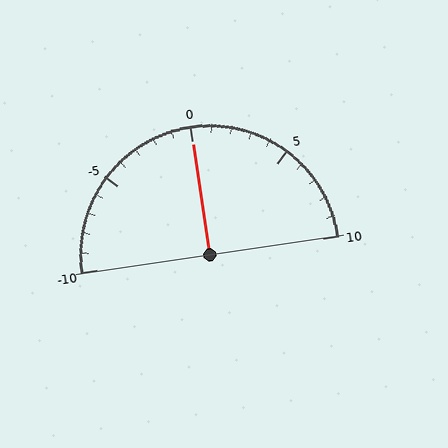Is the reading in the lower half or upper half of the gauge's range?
The reading is in the upper half of the range (-10 to 10).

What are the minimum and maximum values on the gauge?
The gauge ranges from -10 to 10.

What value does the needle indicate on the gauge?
The needle indicates approximately 0.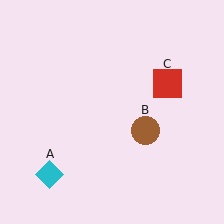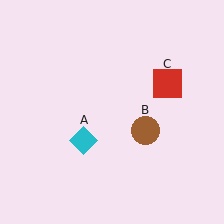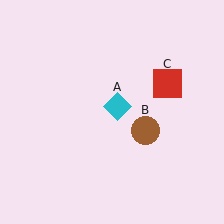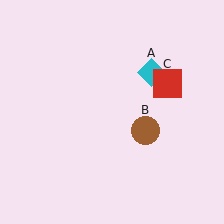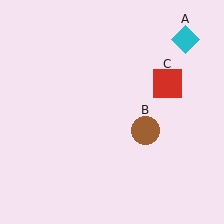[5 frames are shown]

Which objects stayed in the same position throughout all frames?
Brown circle (object B) and red square (object C) remained stationary.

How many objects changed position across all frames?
1 object changed position: cyan diamond (object A).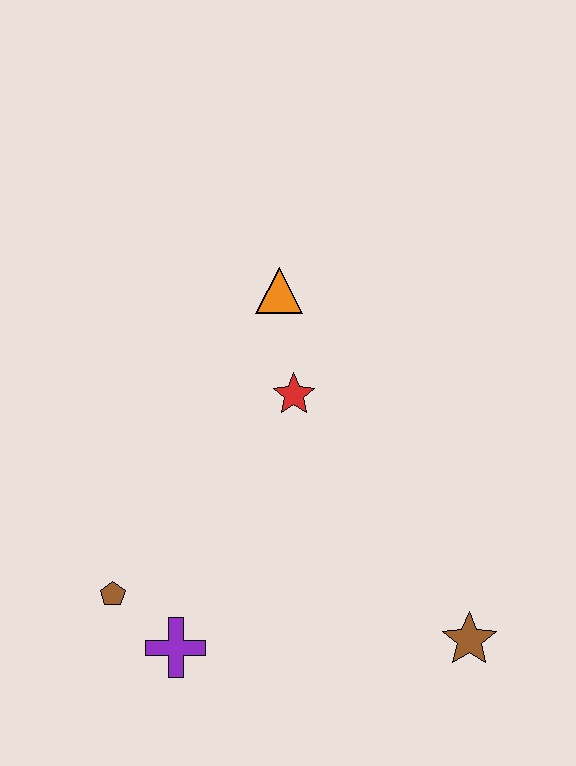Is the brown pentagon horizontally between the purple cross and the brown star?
No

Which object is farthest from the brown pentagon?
The brown star is farthest from the brown pentagon.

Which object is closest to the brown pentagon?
The purple cross is closest to the brown pentagon.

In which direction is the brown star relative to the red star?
The brown star is below the red star.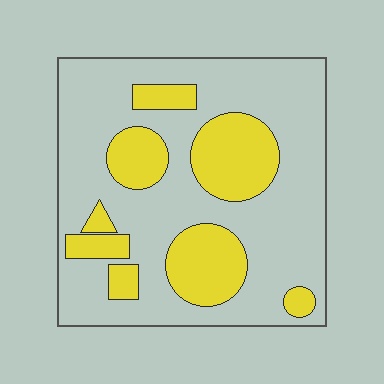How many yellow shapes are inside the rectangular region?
8.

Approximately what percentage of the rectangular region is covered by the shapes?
Approximately 30%.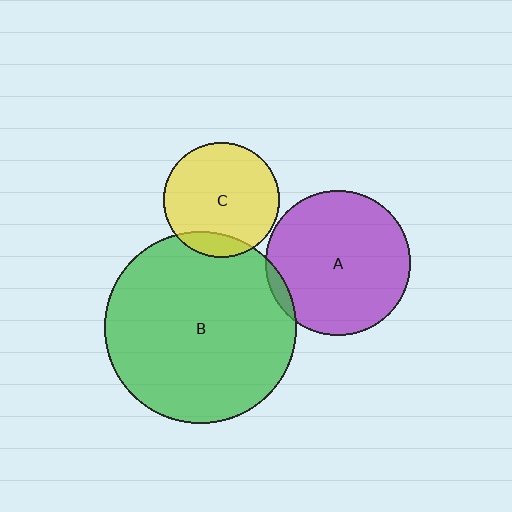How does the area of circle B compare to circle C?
Approximately 2.8 times.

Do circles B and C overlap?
Yes.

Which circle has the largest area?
Circle B (green).